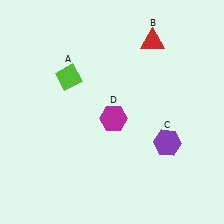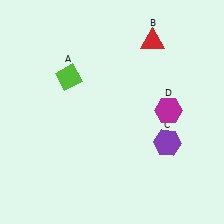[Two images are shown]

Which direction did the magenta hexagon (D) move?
The magenta hexagon (D) moved right.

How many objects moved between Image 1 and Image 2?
1 object moved between the two images.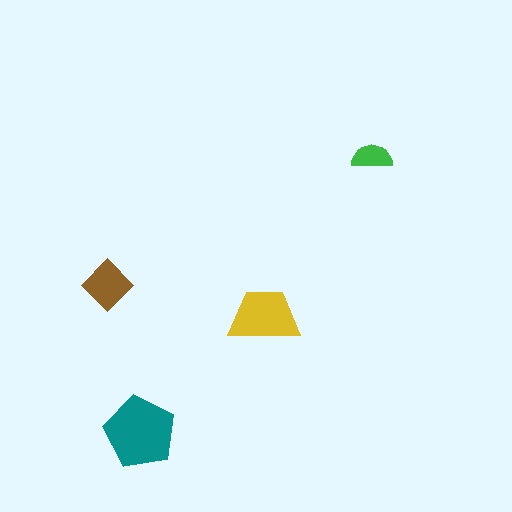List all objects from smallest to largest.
The green semicircle, the brown diamond, the yellow trapezoid, the teal pentagon.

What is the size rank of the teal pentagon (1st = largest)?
1st.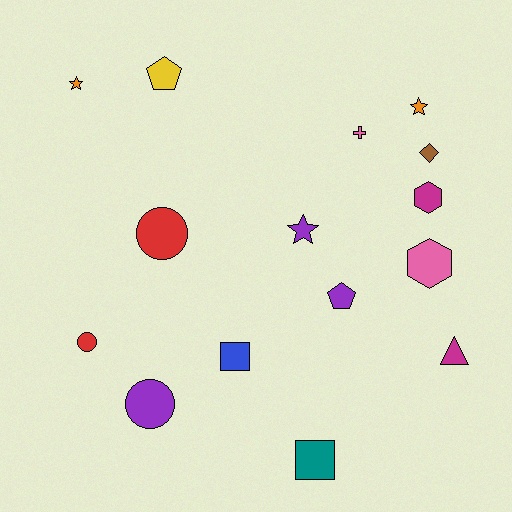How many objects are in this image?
There are 15 objects.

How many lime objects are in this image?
There are no lime objects.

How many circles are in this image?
There are 3 circles.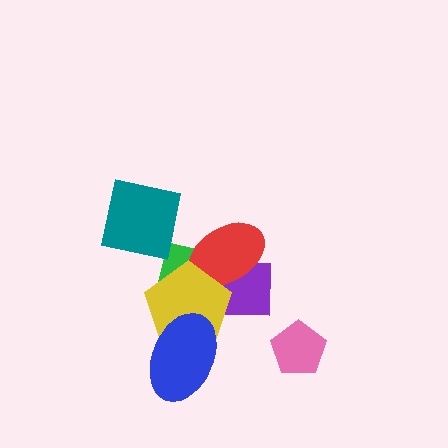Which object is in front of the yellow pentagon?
The blue ellipse is in front of the yellow pentagon.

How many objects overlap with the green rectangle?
3 objects overlap with the green rectangle.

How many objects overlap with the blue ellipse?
1 object overlaps with the blue ellipse.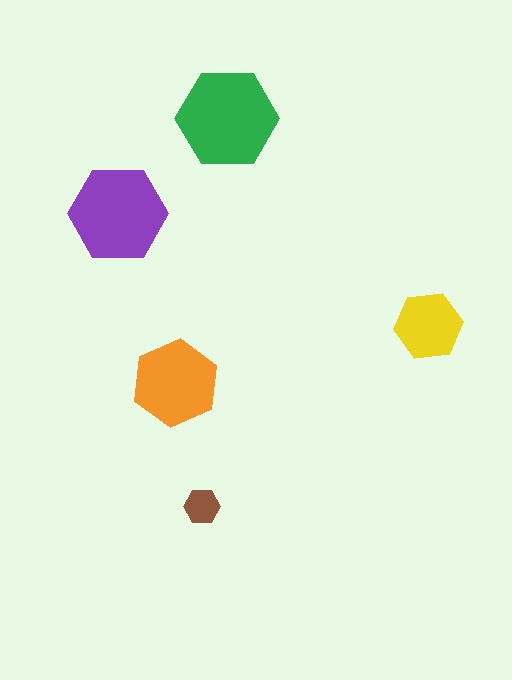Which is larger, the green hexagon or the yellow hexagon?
The green one.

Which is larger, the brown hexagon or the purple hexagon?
The purple one.